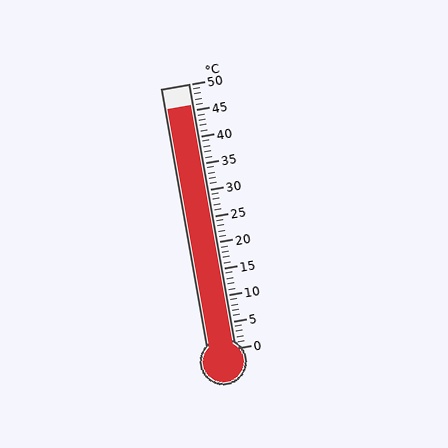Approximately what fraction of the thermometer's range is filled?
The thermometer is filled to approximately 90% of its range.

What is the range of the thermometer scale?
The thermometer scale ranges from 0°C to 50°C.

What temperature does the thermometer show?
The thermometer shows approximately 46°C.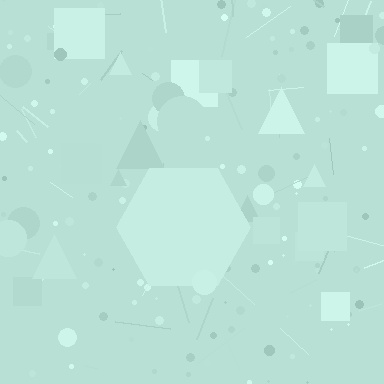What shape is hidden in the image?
A hexagon is hidden in the image.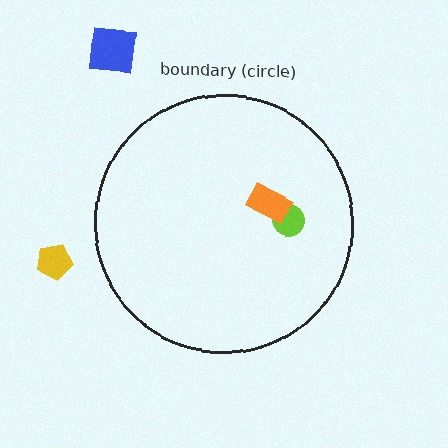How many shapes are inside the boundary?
2 inside, 2 outside.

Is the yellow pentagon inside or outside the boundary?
Outside.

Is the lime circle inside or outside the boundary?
Inside.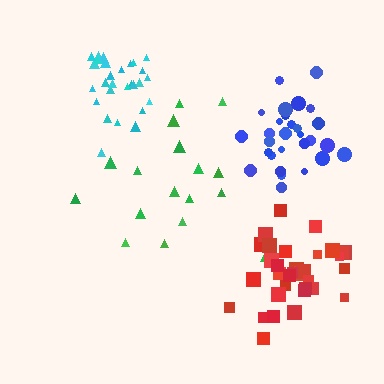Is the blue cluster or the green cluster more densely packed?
Blue.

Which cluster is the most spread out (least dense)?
Green.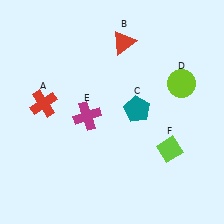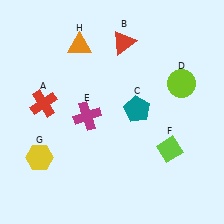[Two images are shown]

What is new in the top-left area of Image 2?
An orange triangle (H) was added in the top-left area of Image 2.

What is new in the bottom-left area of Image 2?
A yellow hexagon (G) was added in the bottom-left area of Image 2.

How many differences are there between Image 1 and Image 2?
There are 2 differences between the two images.